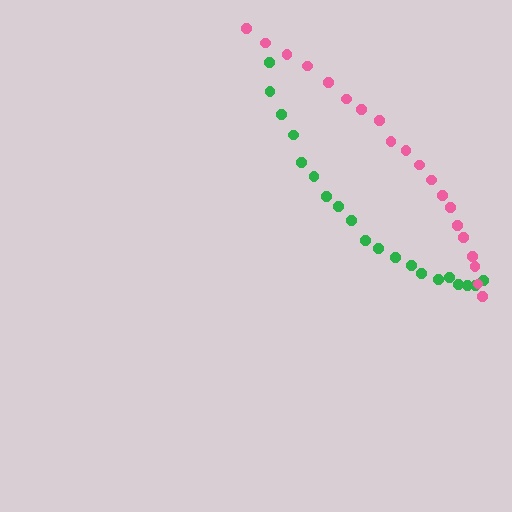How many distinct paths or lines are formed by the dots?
There are 2 distinct paths.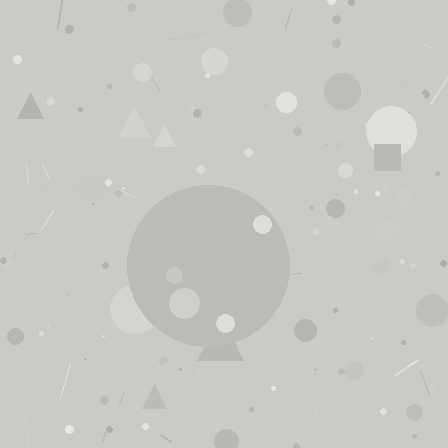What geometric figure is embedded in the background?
A circle is embedded in the background.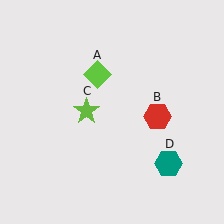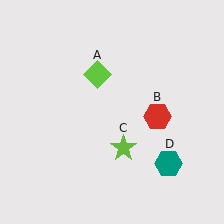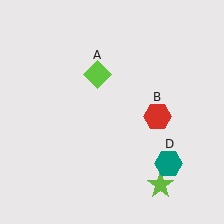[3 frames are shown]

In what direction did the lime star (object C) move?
The lime star (object C) moved down and to the right.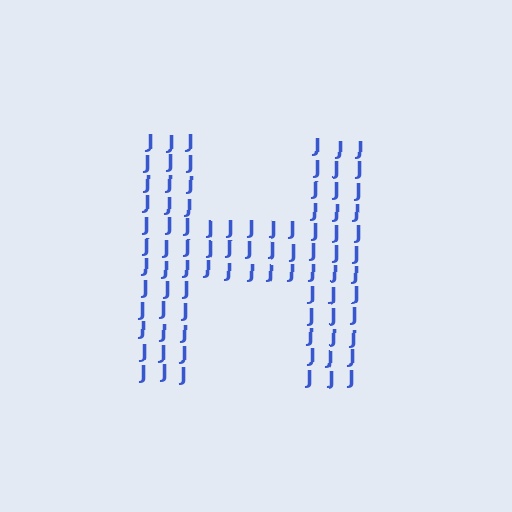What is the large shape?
The large shape is the letter H.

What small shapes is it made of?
It is made of small letter J's.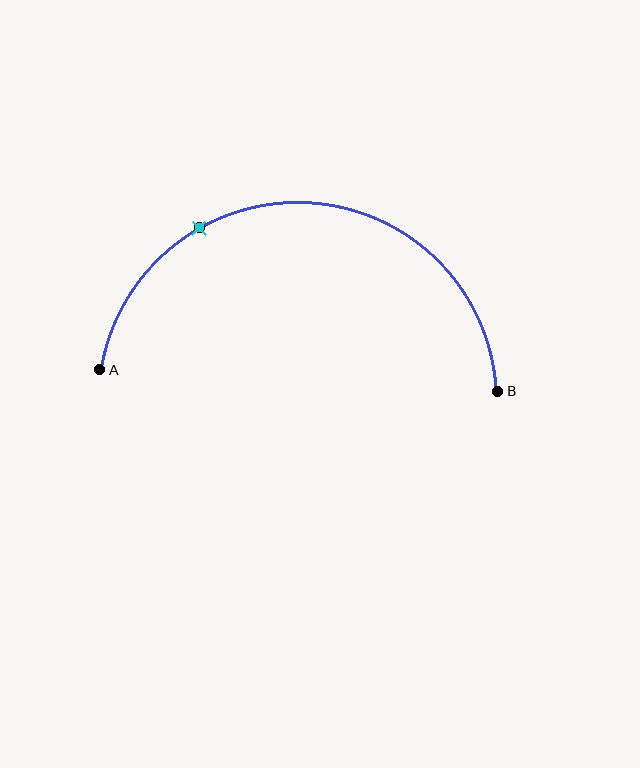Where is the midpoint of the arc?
The arc midpoint is the point on the curve farthest from the straight line joining A and B. It sits above that line.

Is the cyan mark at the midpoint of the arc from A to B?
No. The cyan mark lies on the arc but is closer to endpoint A. The arc midpoint would be at the point on the curve equidistant along the arc from both A and B.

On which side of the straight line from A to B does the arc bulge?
The arc bulges above the straight line connecting A and B.